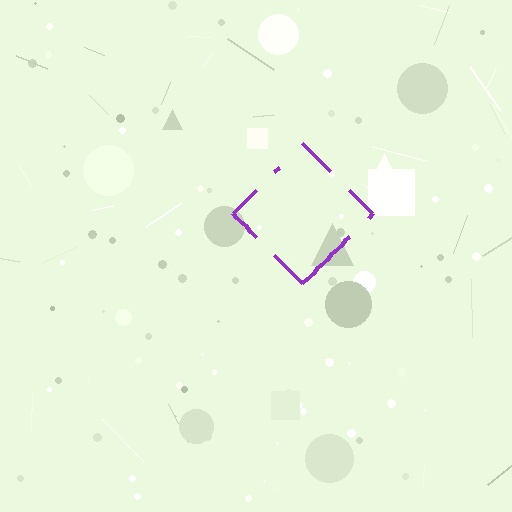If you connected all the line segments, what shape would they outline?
They would outline a diamond.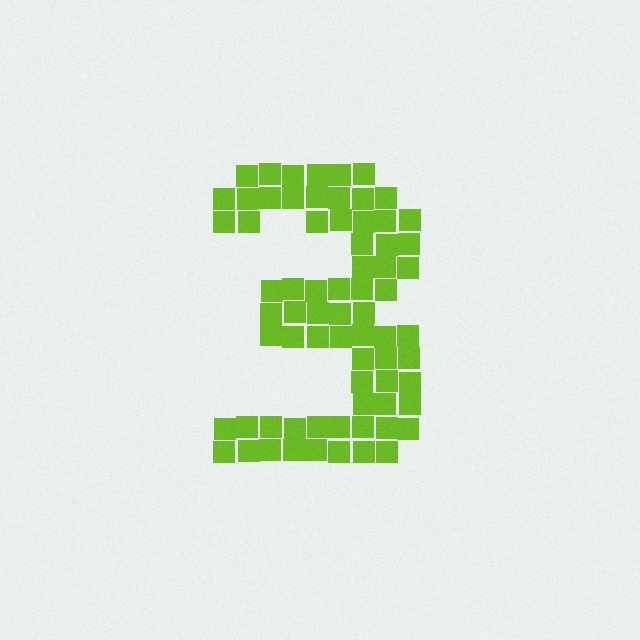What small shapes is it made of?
It is made of small squares.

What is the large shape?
The large shape is the digit 3.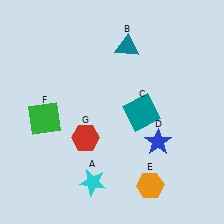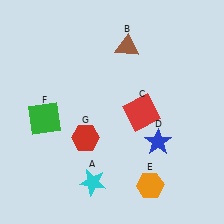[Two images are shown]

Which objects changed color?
B changed from teal to brown. C changed from teal to red.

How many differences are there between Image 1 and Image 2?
There are 2 differences between the two images.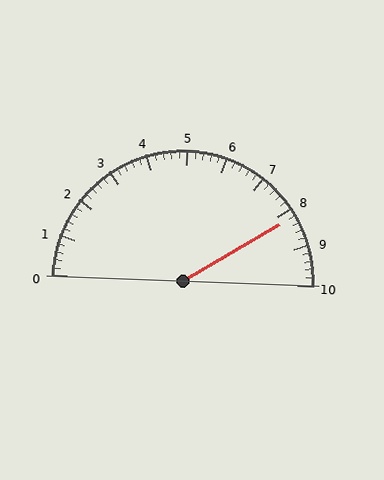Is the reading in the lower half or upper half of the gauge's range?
The reading is in the upper half of the range (0 to 10).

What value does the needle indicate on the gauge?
The needle indicates approximately 8.2.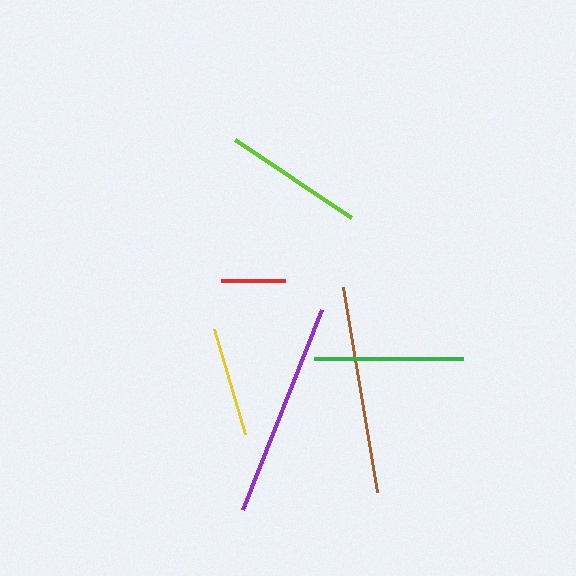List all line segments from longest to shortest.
From longest to shortest: purple, brown, green, lime, yellow, red.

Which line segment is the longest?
The purple line is the longest at approximately 215 pixels.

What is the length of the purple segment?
The purple segment is approximately 215 pixels long.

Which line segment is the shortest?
The red line is the shortest at approximately 63 pixels.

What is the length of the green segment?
The green segment is approximately 149 pixels long.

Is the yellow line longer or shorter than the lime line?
The lime line is longer than the yellow line.